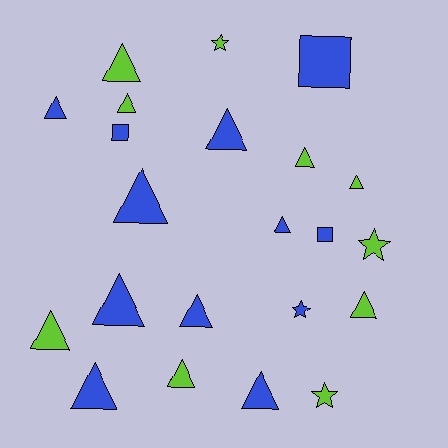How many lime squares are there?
There are no lime squares.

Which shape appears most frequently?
Triangle, with 15 objects.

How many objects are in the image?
There are 22 objects.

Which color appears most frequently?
Blue, with 12 objects.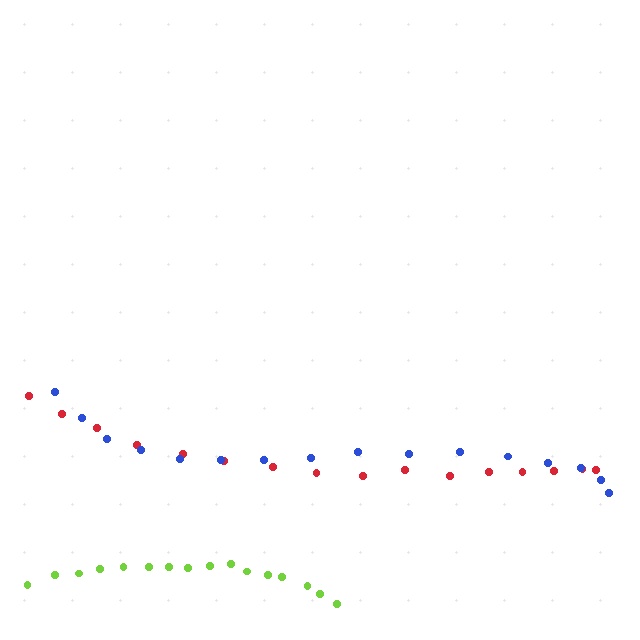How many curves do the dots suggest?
There are 3 distinct paths.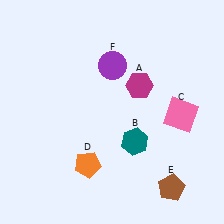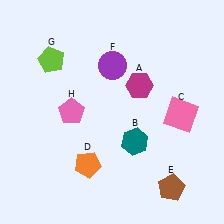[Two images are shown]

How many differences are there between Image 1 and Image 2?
There are 2 differences between the two images.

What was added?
A lime pentagon (G), a pink pentagon (H) were added in Image 2.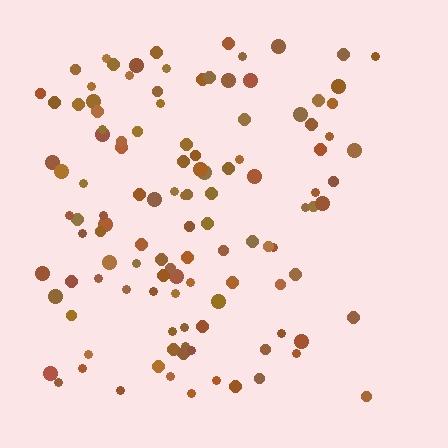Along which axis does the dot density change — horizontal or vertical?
Horizontal.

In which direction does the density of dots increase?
From right to left, with the left side densest.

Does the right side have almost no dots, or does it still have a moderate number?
Still a moderate number, just noticeably fewer than the left.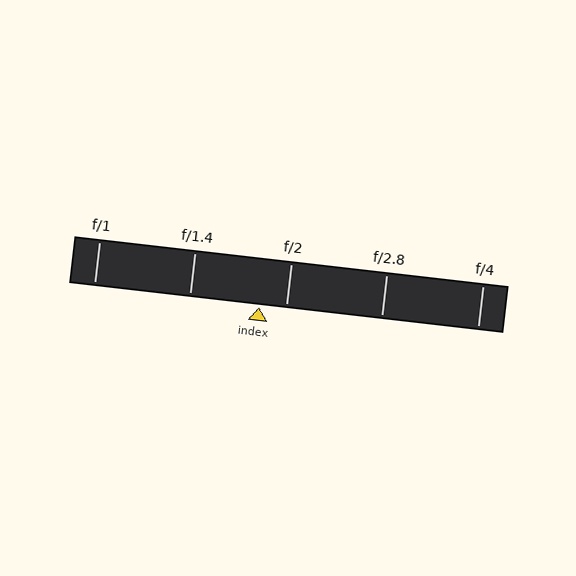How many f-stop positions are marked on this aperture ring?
There are 5 f-stop positions marked.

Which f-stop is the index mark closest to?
The index mark is closest to f/2.